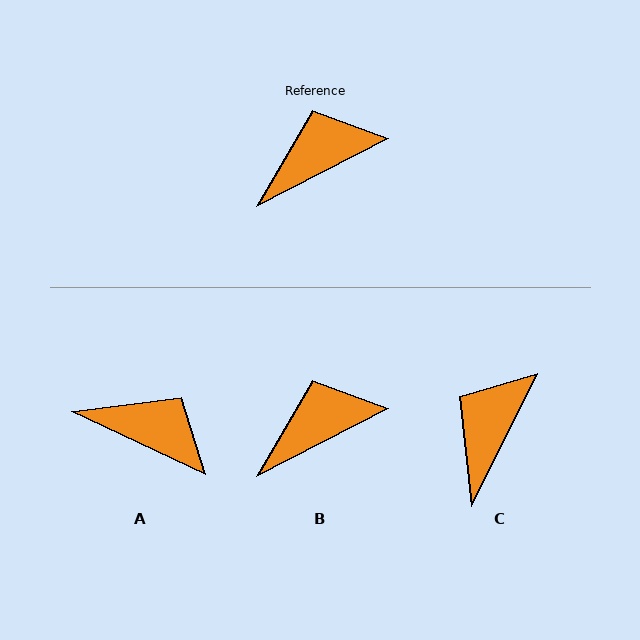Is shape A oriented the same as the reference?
No, it is off by about 52 degrees.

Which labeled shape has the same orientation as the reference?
B.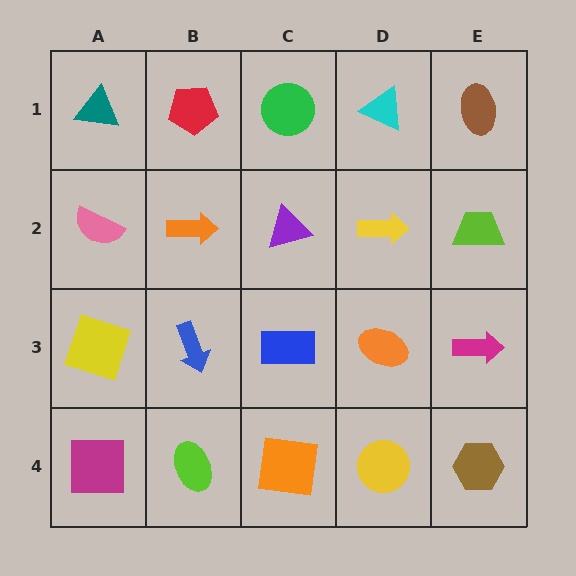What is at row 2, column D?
A yellow arrow.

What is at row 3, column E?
A magenta arrow.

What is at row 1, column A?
A teal triangle.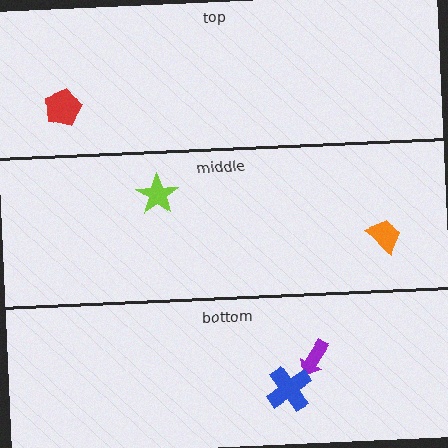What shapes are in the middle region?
The orange trapezoid, the lime star.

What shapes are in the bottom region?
The purple arrow, the blue cross.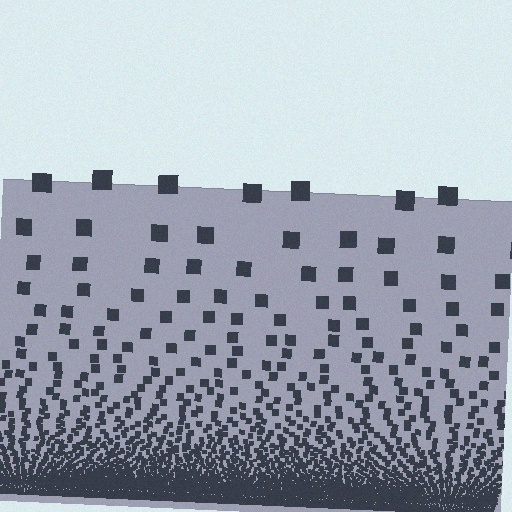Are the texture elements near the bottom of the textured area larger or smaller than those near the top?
Smaller. The gradient is inverted — elements near the bottom are smaller and denser.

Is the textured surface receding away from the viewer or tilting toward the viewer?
The surface appears to tilt toward the viewer. Texture elements get larger and sparser toward the top.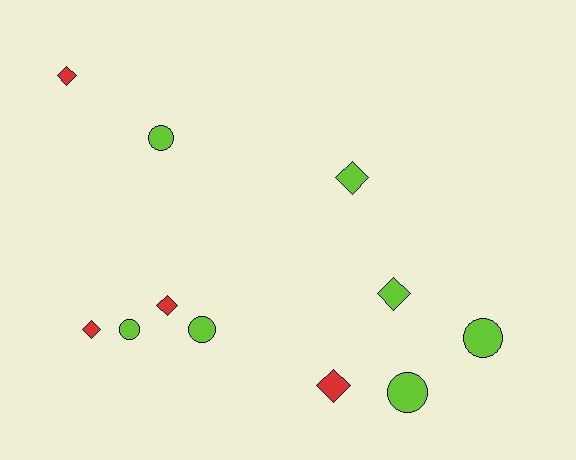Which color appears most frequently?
Lime, with 7 objects.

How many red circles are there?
There are no red circles.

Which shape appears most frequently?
Diamond, with 6 objects.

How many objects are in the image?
There are 11 objects.